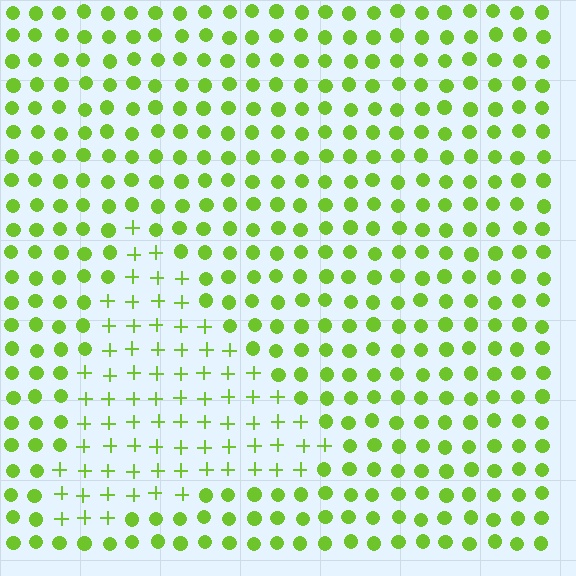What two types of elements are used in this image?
The image uses plus signs inside the triangle region and circles outside it.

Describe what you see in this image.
The image is filled with small lime elements arranged in a uniform grid. A triangle-shaped region contains plus signs, while the surrounding area contains circles. The boundary is defined purely by the change in element shape.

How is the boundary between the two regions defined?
The boundary is defined by a change in element shape: plus signs inside vs. circles outside. All elements share the same color and spacing.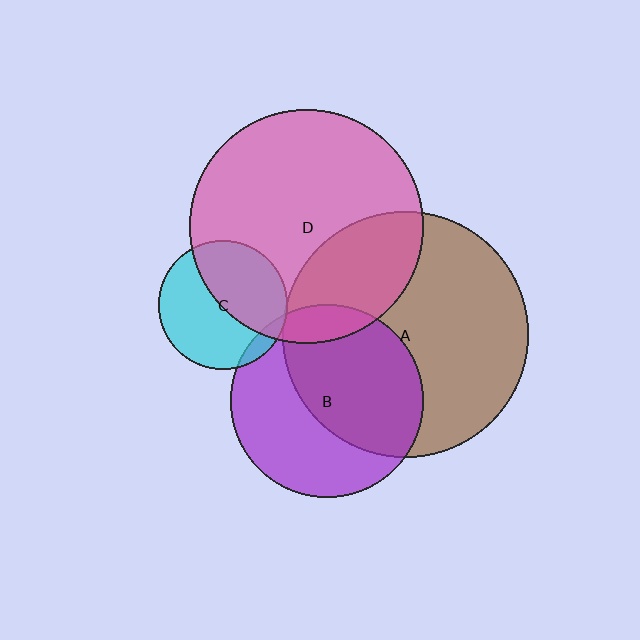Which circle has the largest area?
Circle A (brown).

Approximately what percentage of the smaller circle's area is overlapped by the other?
Approximately 10%.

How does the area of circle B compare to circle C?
Approximately 2.2 times.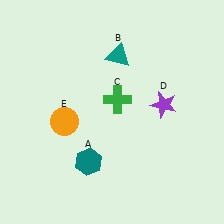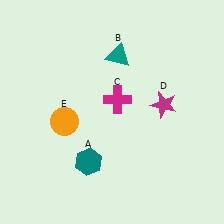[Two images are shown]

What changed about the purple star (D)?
In Image 1, D is purple. In Image 2, it changed to magenta.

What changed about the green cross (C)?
In Image 1, C is green. In Image 2, it changed to magenta.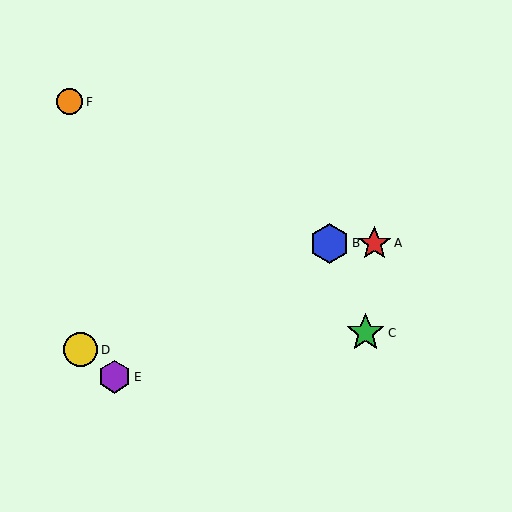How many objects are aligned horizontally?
2 objects (A, B) are aligned horizontally.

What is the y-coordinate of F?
Object F is at y≈102.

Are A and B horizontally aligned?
Yes, both are at y≈243.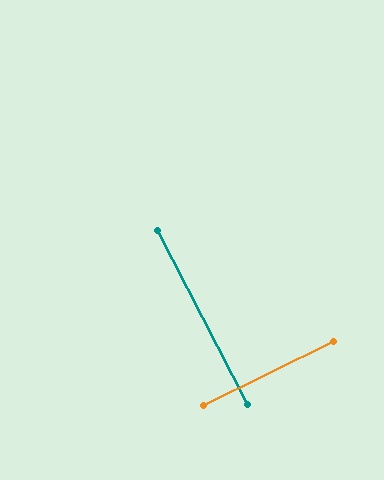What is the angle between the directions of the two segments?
Approximately 88 degrees.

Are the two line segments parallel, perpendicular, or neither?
Perpendicular — they meet at approximately 88°.